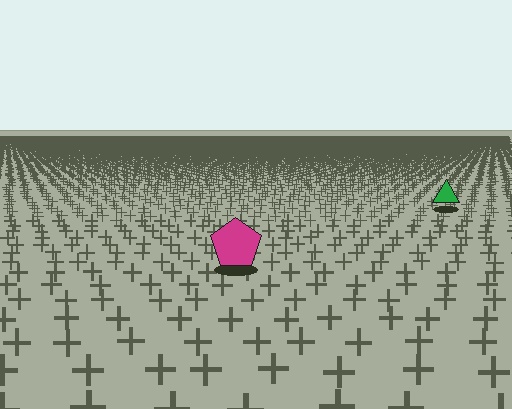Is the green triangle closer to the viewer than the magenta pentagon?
No. The magenta pentagon is closer — you can tell from the texture gradient: the ground texture is coarser near it.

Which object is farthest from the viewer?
The green triangle is farthest from the viewer. It appears smaller and the ground texture around it is denser.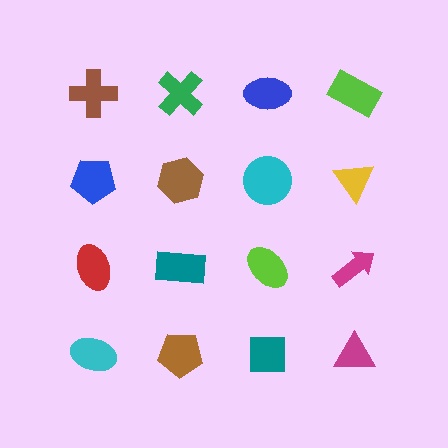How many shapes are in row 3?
4 shapes.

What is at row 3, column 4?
A magenta arrow.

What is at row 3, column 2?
A teal rectangle.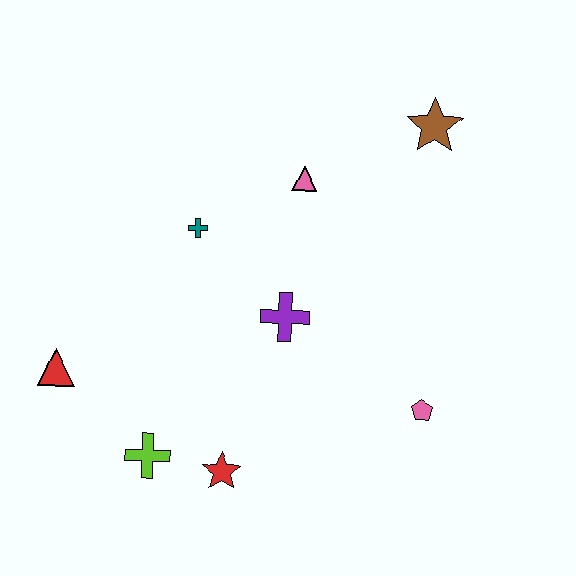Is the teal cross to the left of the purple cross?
Yes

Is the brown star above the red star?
Yes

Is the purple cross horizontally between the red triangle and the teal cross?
No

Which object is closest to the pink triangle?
The teal cross is closest to the pink triangle.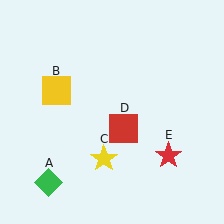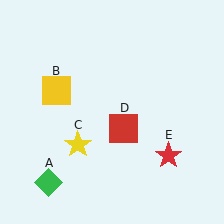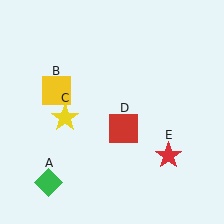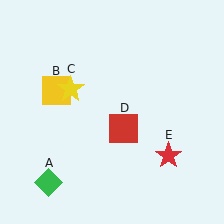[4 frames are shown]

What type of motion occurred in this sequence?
The yellow star (object C) rotated clockwise around the center of the scene.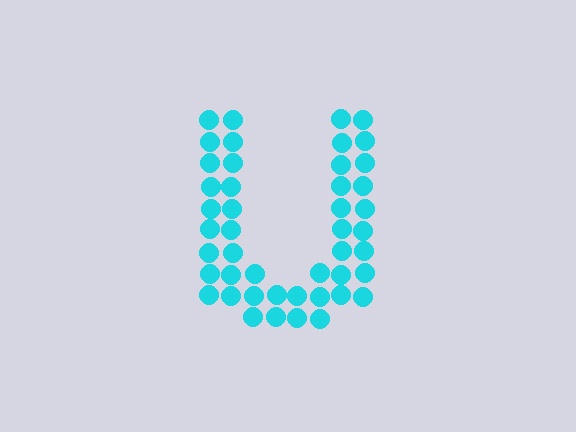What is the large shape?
The large shape is the letter U.